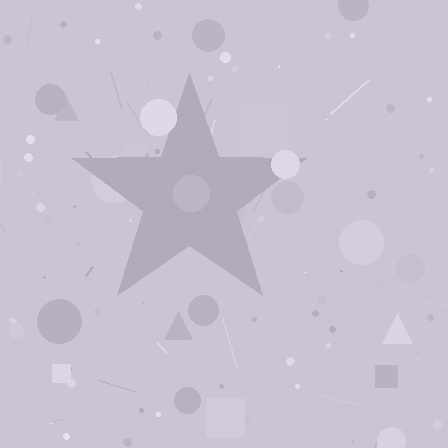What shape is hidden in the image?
A star is hidden in the image.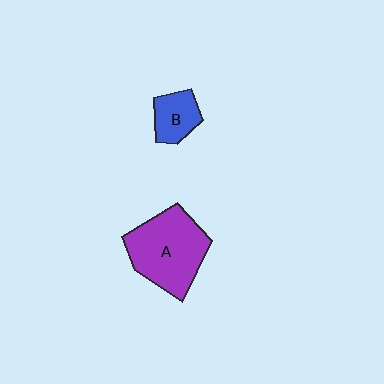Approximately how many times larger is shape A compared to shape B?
Approximately 2.5 times.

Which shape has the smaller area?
Shape B (blue).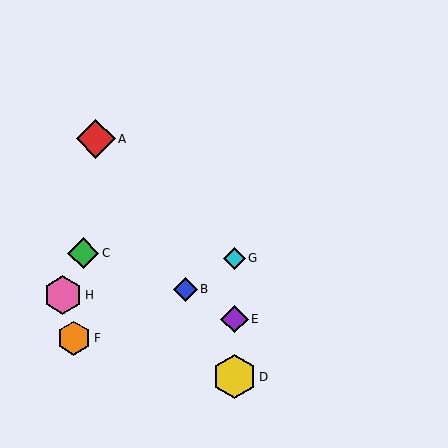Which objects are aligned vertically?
Objects D, E, G are aligned vertically.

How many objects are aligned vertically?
3 objects (D, E, G) are aligned vertically.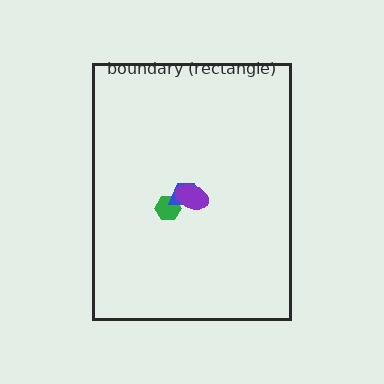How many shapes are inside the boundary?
3 inside, 0 outside.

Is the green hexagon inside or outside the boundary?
Inside.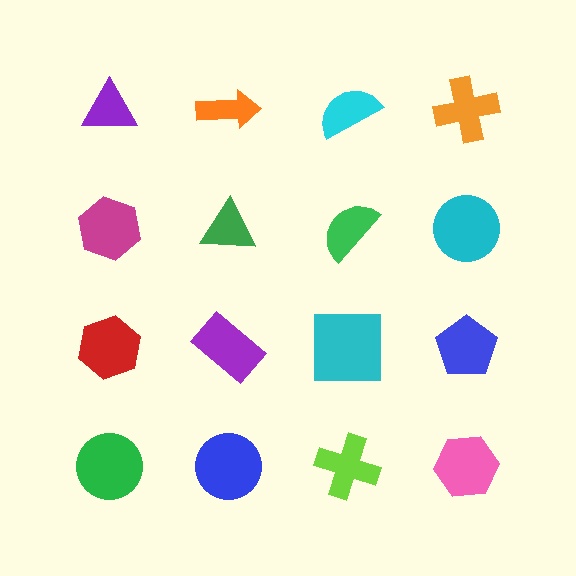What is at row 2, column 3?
A green semicircle.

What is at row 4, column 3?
A lime cross.